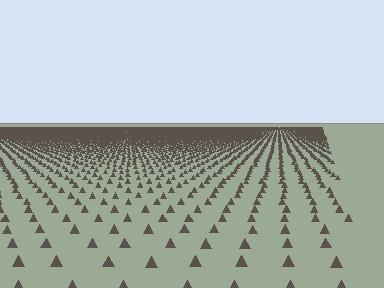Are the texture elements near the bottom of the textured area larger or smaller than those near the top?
Larger. Near the bottom, elements are closer to the viewer and appear at a bigger on-screen size.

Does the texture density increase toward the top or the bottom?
Density increases toward the top.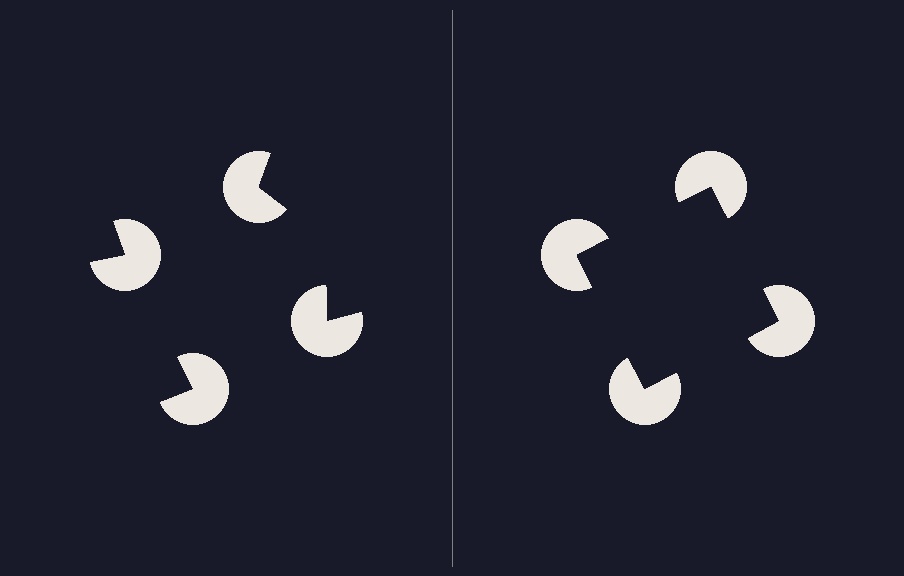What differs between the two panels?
The pac-man discs are positioned identically on both sides; only the wedge orientations differ. On the right they align to a square; on the left they are misaligned.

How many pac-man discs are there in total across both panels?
8 — 4 on each side.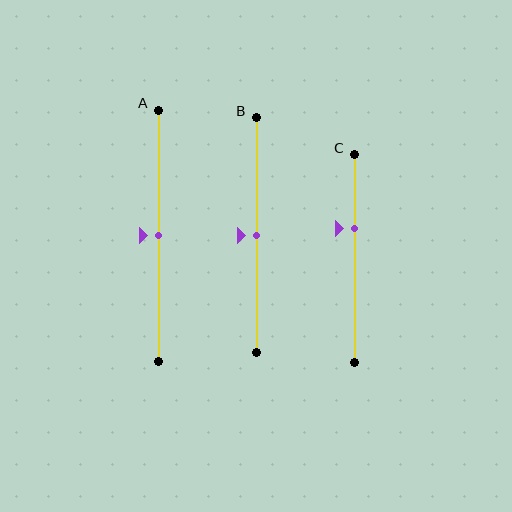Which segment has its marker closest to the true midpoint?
Segment A has its marker closest to the true midpoint.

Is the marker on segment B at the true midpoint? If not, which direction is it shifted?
Yes, the marker on segment B is at the true midpoint.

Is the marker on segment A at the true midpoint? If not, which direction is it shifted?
Yes, the marker on segment A is at the true midpoint.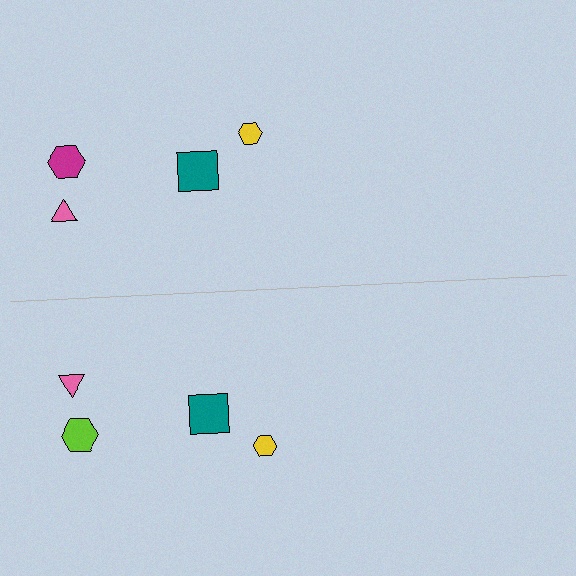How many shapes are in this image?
There are 8 shapes in this image.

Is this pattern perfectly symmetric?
No, the pattern is not perfectly symmetric. The lime hexagon on the bottom side breaks the symmetry — its mirror counterpart is magenta.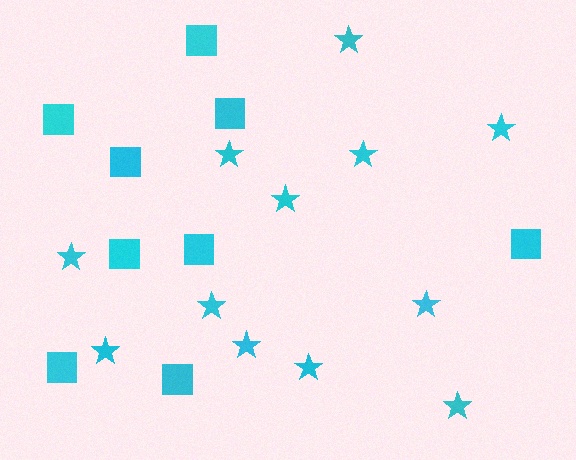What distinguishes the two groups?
There are 2 groups: one group of squares (9) and one group of stars (12).